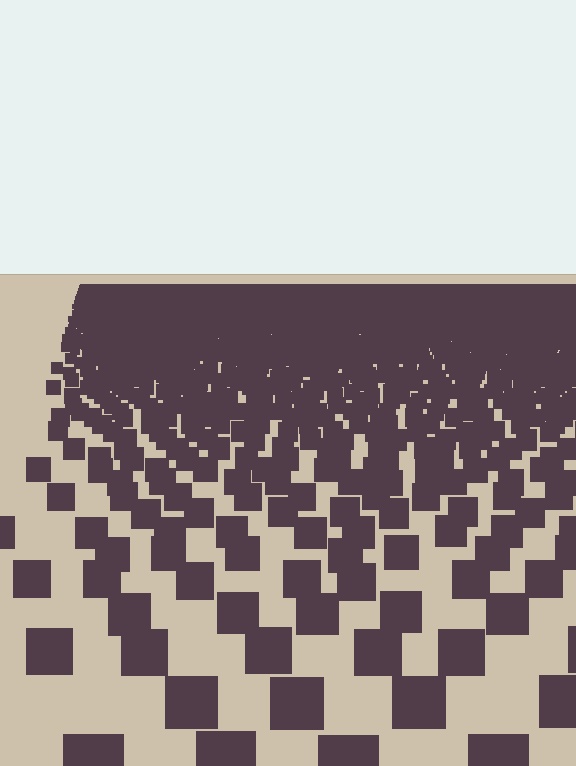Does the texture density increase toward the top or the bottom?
Density increases toward the top.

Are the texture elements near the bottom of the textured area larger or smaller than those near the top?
Larger. Near the bottom, elements are closer to the viewer and appear at a bigger on-screen size.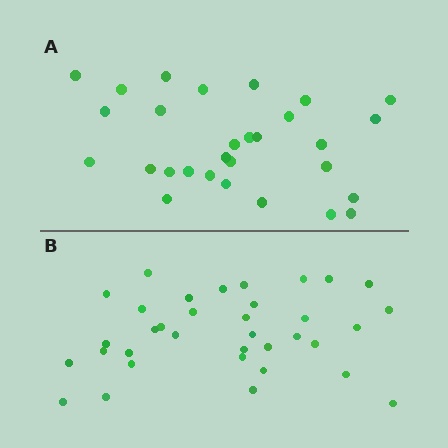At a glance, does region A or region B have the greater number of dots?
Region B (the bottom region) has more dots.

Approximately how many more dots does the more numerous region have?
Region B has about 6 more dots than region A.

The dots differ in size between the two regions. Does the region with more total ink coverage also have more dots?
No. Region A has more total ink coverage because its dots are larger, but region B actually contains more individual dots. Total area can be misleading — the number of items is what matters here.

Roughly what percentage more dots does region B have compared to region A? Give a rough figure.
About 20% more.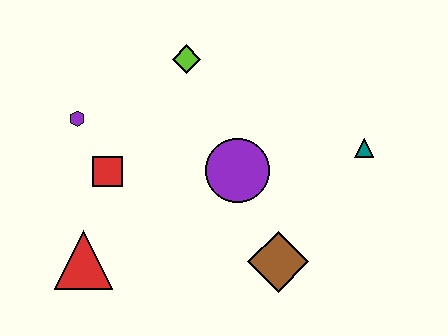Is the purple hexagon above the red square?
Yes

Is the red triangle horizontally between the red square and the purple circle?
No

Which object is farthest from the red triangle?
The teal triangle is farthest from the red triangle.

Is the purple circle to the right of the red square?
Yes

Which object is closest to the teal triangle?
The purple circle is closest to the teal triangle.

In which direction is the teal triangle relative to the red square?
The teal triangle is to the right of the red square.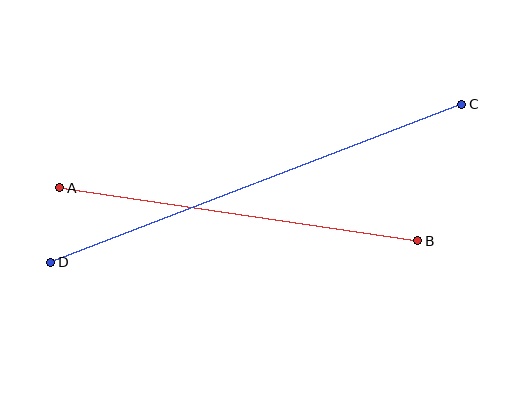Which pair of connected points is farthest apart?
Points C and D are farthest apart.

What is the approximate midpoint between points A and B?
The midpoint is at approximately (239, 214) pixels.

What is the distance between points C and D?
The distance is approximately 440 pixels.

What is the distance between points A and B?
The distance is approximately 362 pixels.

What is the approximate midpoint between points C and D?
The midpoint is at approximately (256, 183) pixels.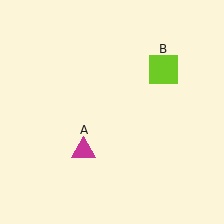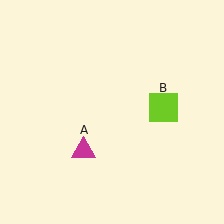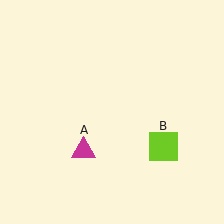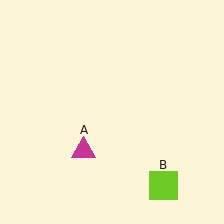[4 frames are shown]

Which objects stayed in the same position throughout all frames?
Magenta triangle (object A) remained stationary.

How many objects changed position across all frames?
1 object changed position: lime square (object B).